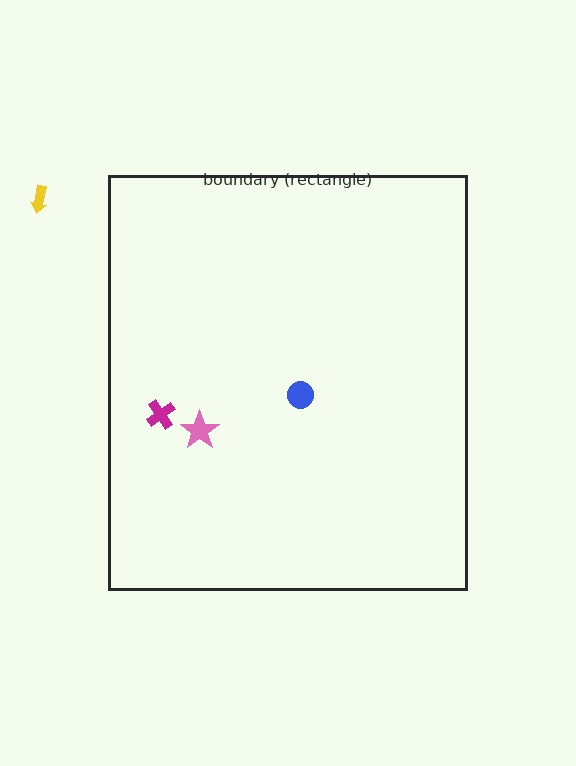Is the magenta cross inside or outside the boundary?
Inside.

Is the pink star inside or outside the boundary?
Inside.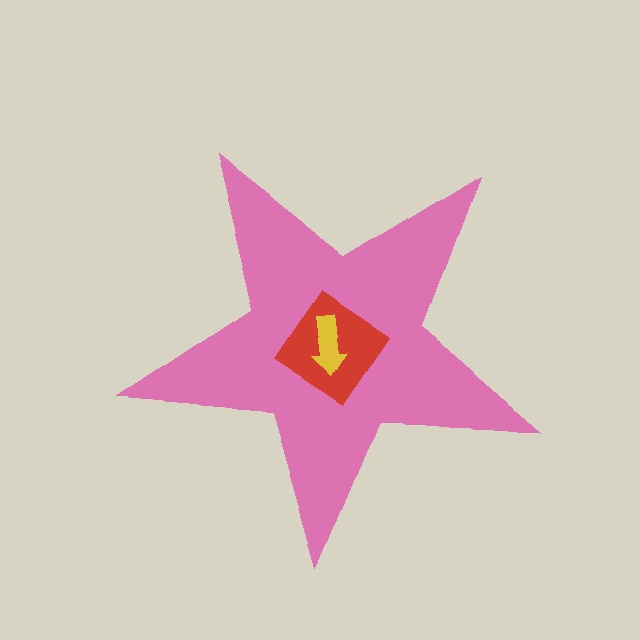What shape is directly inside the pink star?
The red diamond.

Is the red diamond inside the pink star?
Yes.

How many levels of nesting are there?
3.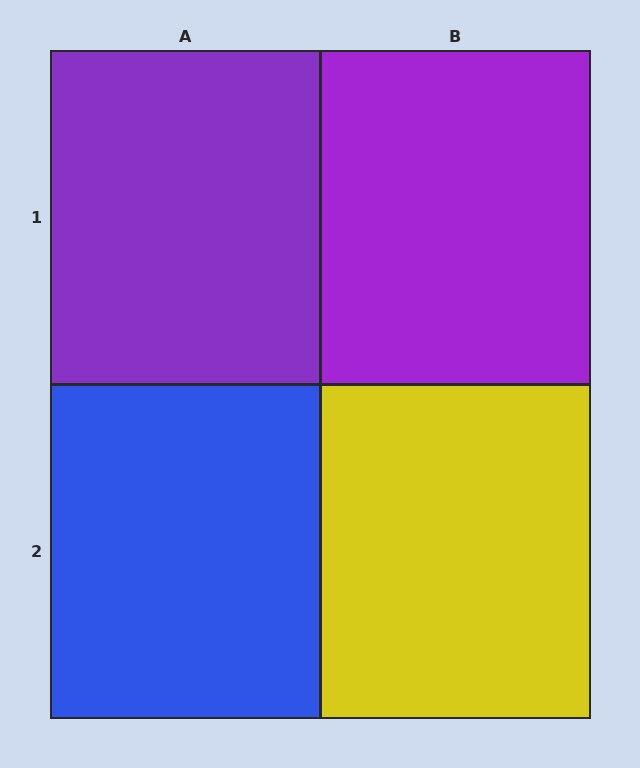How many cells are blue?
1 cell is blue.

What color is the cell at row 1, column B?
Purple.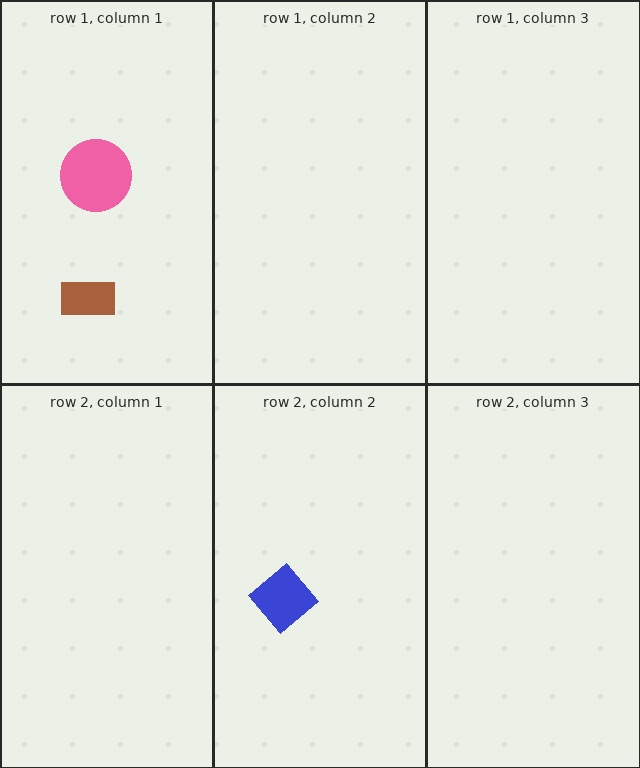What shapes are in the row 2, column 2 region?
The blue diamond.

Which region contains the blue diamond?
The row 2, column 2 region.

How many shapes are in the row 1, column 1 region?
2.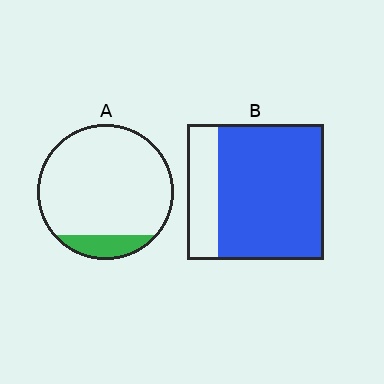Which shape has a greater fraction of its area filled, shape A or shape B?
Shape B.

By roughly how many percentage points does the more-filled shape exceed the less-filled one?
By roughly 65 percentage points (B over A).